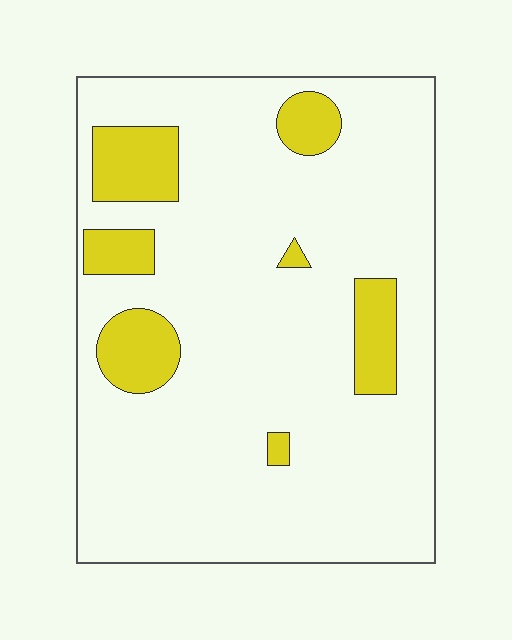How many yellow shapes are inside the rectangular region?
7.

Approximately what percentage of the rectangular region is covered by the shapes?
Approximately 15%.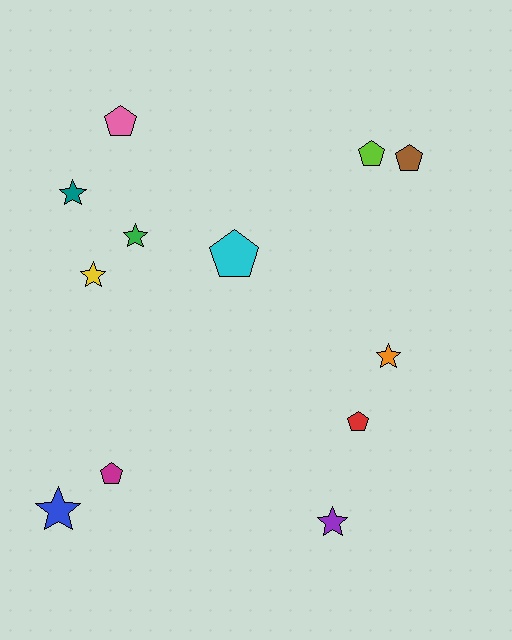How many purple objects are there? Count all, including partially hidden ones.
There is 1 purple object.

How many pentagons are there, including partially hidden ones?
There are 6 pentagons.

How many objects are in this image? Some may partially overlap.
There are 12 objects.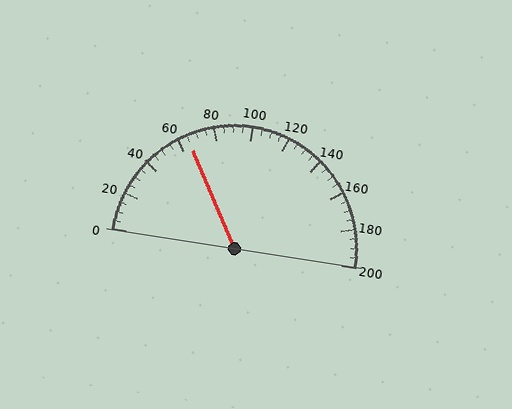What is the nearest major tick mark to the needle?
The nearest major tick mark is 60.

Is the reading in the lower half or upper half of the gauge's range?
The reading is in the lower half of the range (0 to 200).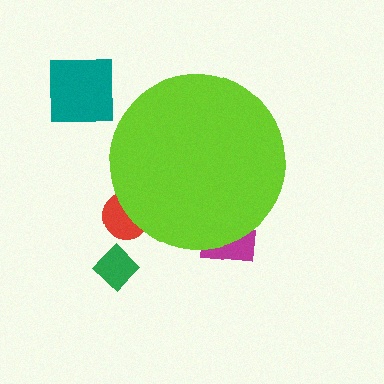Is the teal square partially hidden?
No, the teal square is fully visible.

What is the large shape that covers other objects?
A lime circle.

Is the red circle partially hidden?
Yes, the red circle is partially hidden behind the lime circle.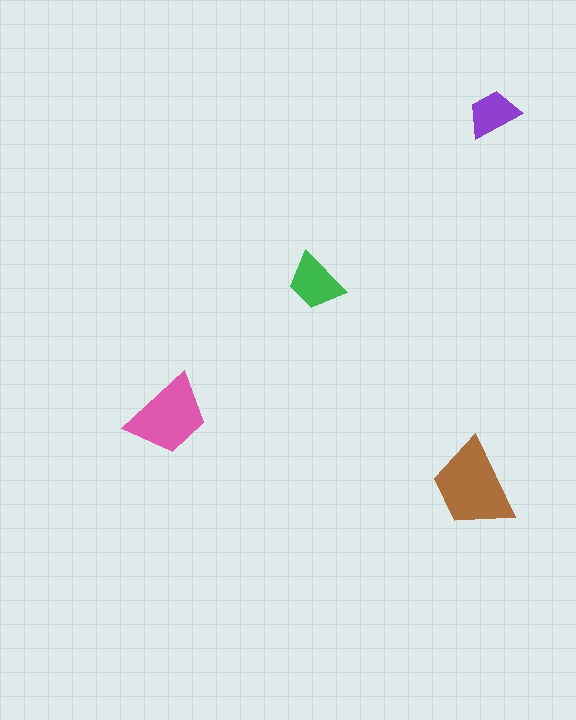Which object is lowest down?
The brown trapezoid is bottommost.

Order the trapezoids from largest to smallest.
the brown one, the pink one, the green one, the purple one.